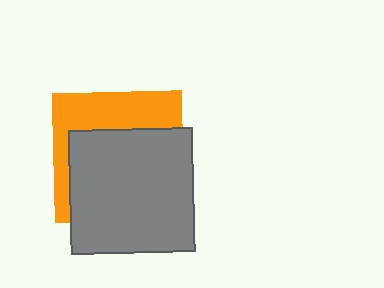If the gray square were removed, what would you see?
You would see the complete orange square.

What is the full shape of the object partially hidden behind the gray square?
The partially hidden object is an orange square.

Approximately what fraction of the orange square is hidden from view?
Roughly 63% of the orange square is hidden behind the gray square.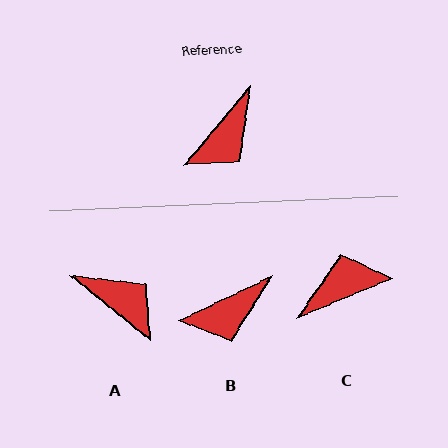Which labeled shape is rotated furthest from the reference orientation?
C, about 152 degrees away.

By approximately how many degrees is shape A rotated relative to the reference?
Approximately 91 degrees counter-clockwise.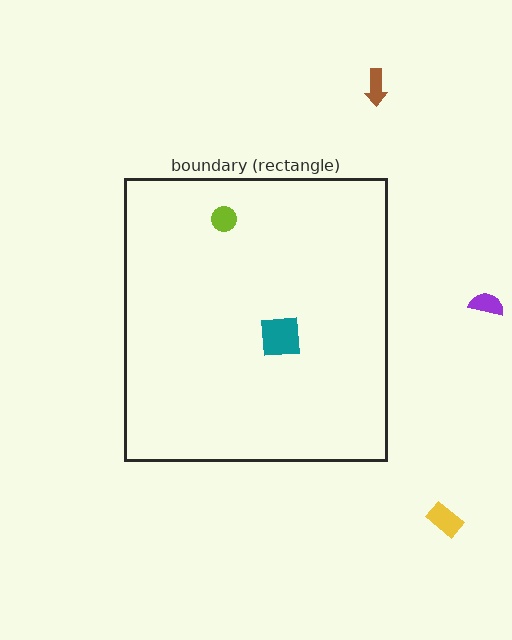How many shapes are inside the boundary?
2 inside, 3 outside.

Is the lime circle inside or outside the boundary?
Inside.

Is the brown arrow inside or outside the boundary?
Outside.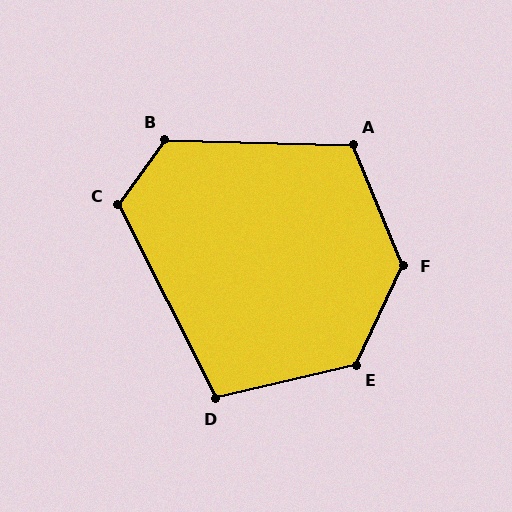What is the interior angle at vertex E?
Approximately 129 degrees (obtuse).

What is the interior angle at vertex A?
Approximately 114 degrees (obtuse).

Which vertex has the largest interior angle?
F, at approximately 132 degrees.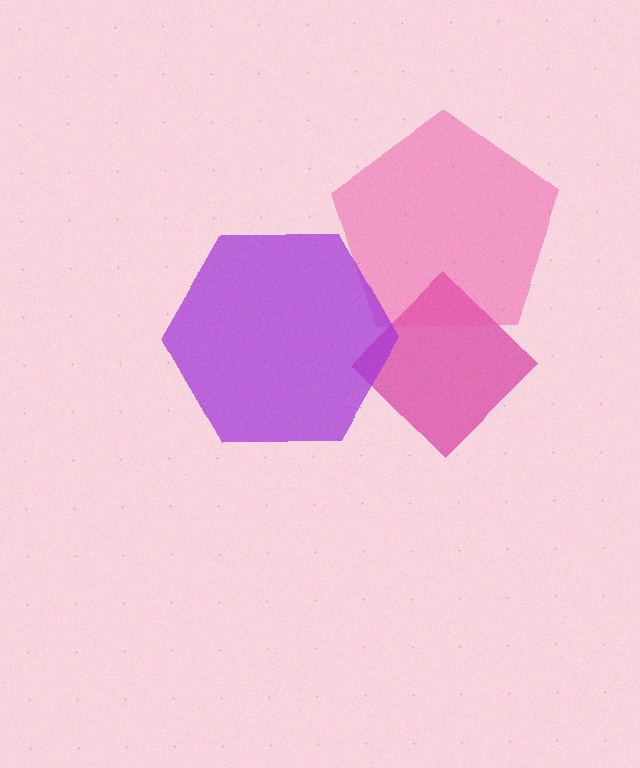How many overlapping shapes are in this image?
There are 3 overlapping shapes in the image.